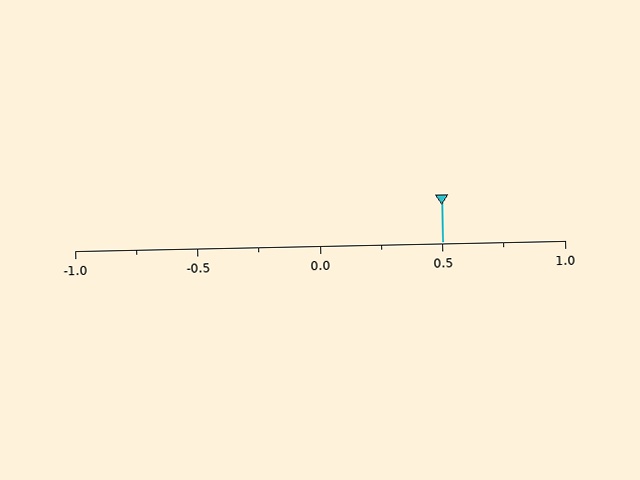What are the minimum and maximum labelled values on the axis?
The axis runs from -1.0 to 1.0.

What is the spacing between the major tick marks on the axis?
The major ticks are spaced 0.5 apart.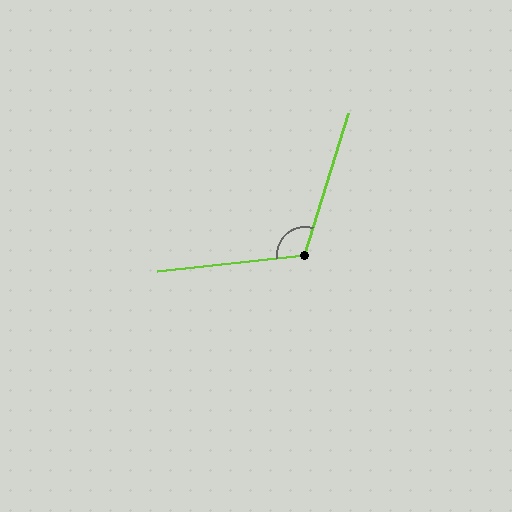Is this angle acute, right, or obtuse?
It is obtuse.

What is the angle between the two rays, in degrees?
Approximately 113 degrees.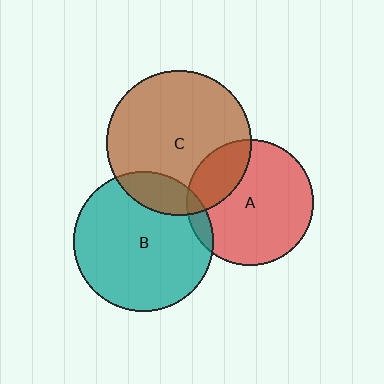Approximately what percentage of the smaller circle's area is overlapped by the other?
Approximately 10%.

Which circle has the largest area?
Circle C (brown).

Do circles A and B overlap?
Yes.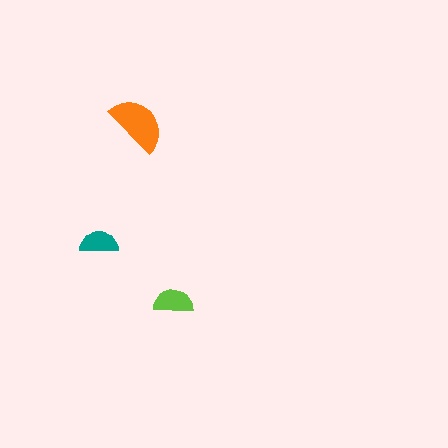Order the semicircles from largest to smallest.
the orange one, the lime one, the teal one.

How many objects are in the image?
There are 3 objects in the image.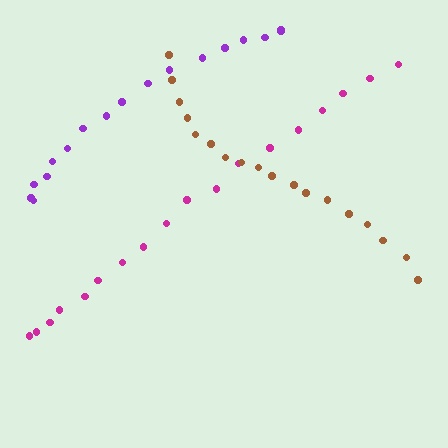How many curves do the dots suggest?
There are 3 distinct paths.